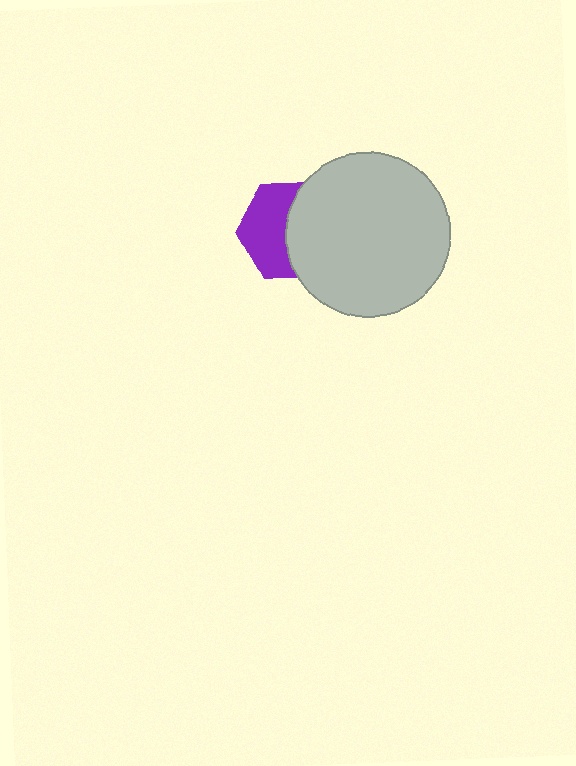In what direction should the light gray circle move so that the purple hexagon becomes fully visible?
The light gray circle should move right. That is the shortest direction to clear the overlap and leave the purple hexagon fully visible.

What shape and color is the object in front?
The object in front is a light gray circle.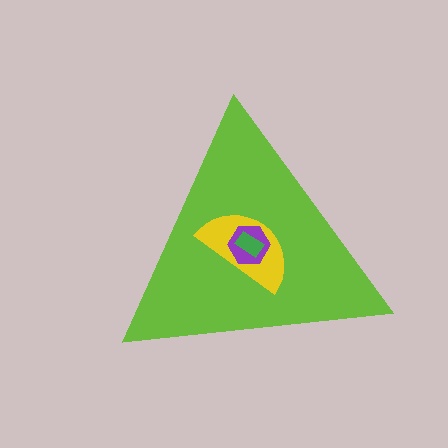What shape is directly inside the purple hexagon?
The green rectangle.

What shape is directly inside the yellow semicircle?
The purple hexagon.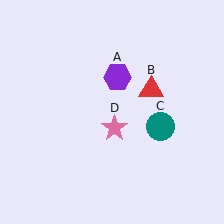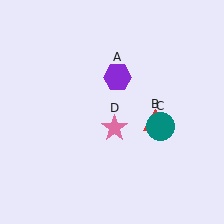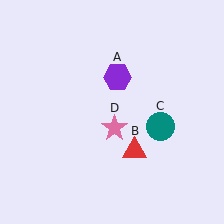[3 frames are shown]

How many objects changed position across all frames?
1 object changed position: red triangle (object B).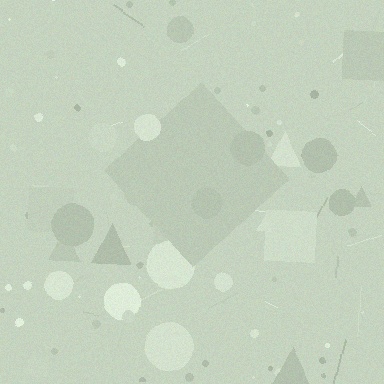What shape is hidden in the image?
A diamond is hidden in the image.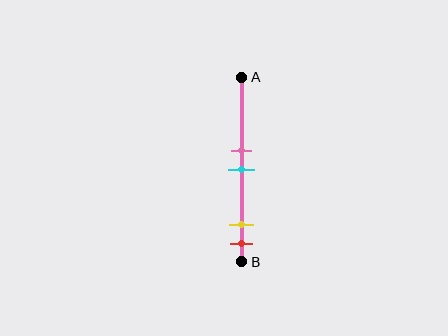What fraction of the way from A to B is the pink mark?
The pink mark is approximately 40% (0.4) of the way from A to B.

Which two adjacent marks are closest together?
The pink and cyan marks are the closest adjacent pair.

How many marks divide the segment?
There are 4 marks dividing the segment.